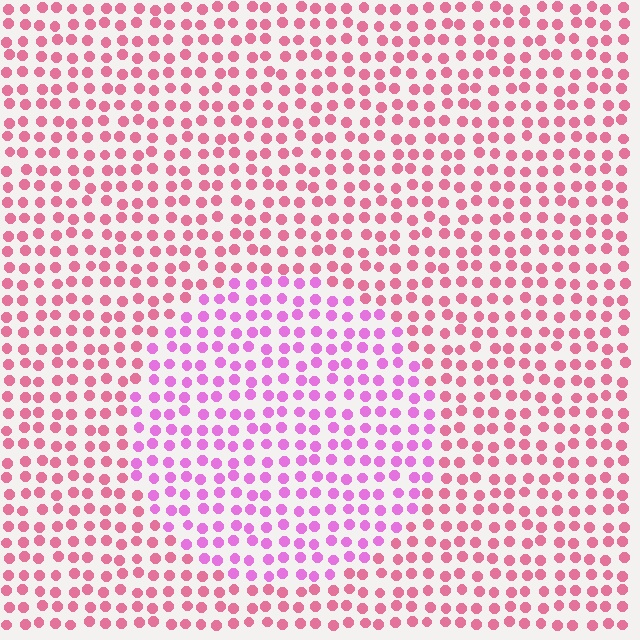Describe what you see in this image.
The image is filled with small pink elements in a uniform arrangement. A circle-shaped region is visible where the elements are tinted to a slightly different hue, forming a subtle color boundary.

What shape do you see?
I see a circle.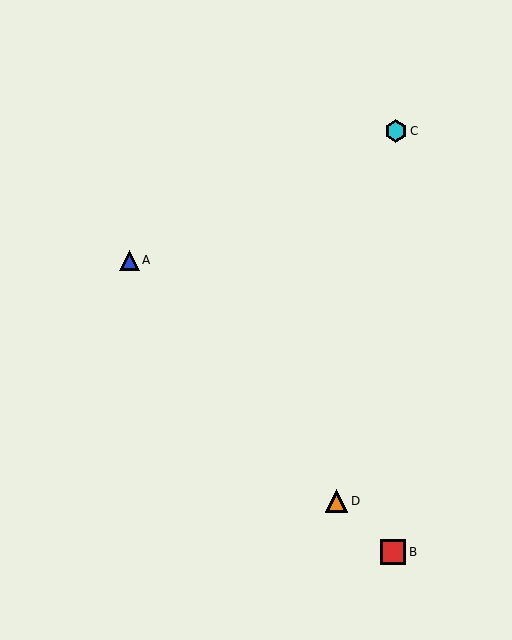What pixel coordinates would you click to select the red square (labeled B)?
Click at (393, 552) to select the red square B.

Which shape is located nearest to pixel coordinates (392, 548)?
The red square (labeled B) at (393, 552) is nearest to that location.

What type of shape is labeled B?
Shape B is a red square.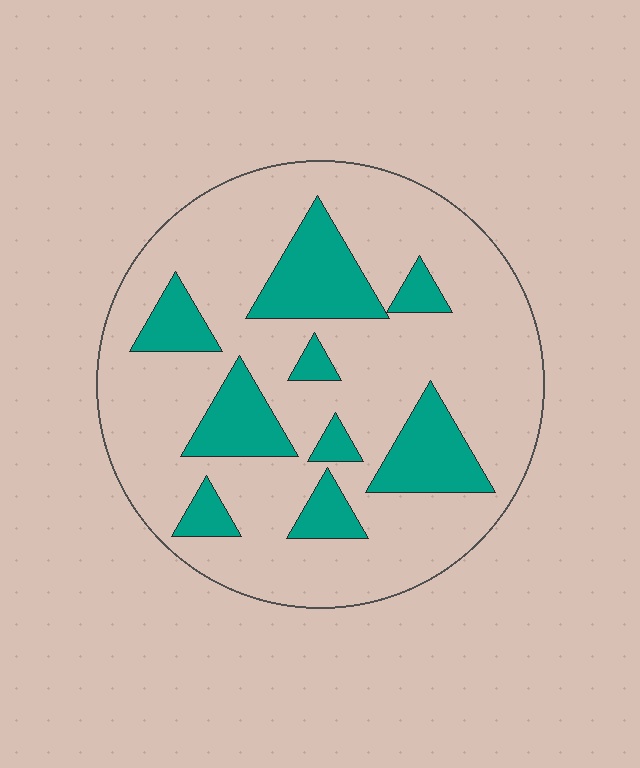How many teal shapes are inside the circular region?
9.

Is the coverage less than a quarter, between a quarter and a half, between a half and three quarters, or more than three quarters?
Less than a quarter.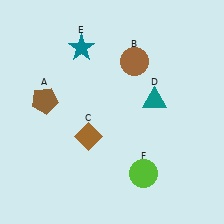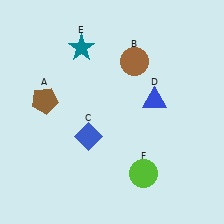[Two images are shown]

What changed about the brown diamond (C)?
In Image 1, C is brown. In Image 2, it changed to blue.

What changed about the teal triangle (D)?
In Image 1, D is teal. In Image 2, it changed to blue.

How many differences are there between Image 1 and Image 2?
There are 2 differences between the two images.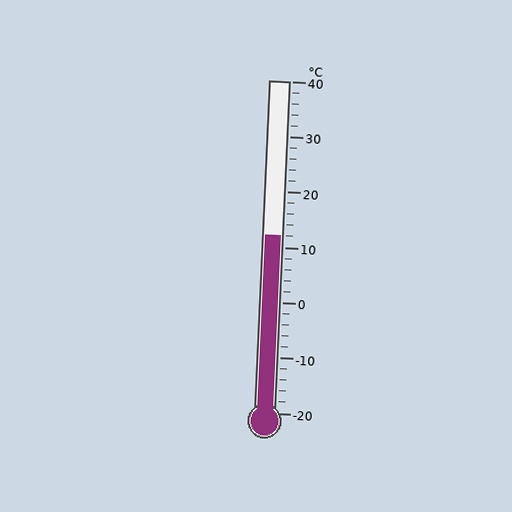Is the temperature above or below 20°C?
The temperature is below 20°C.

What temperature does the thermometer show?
The thermometer shows approximately 12°C.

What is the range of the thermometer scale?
The thermometer scale ranges from -20°C to 40°C.